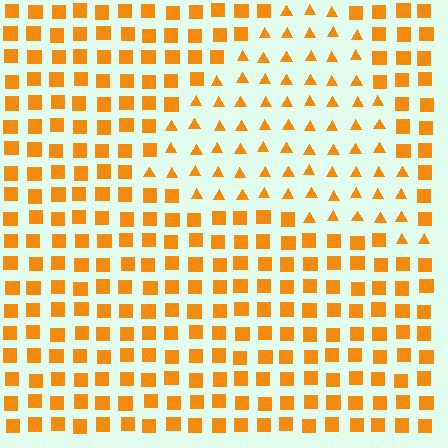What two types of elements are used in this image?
The image uses triangles inside the triangle region and squares outside it.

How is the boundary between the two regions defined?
The boundary is defined by a change in element shape: triangles inside vs. squares outside. All elements share the same color and spacing.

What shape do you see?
I see a triangle.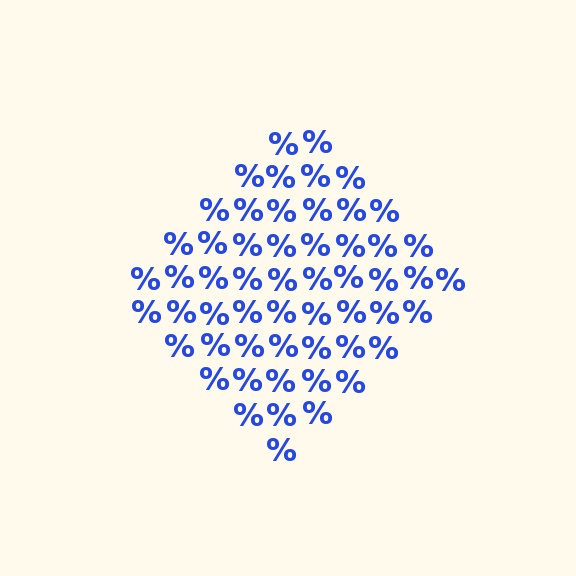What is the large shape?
The large shape is a diamond.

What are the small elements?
The small elements are percent signs.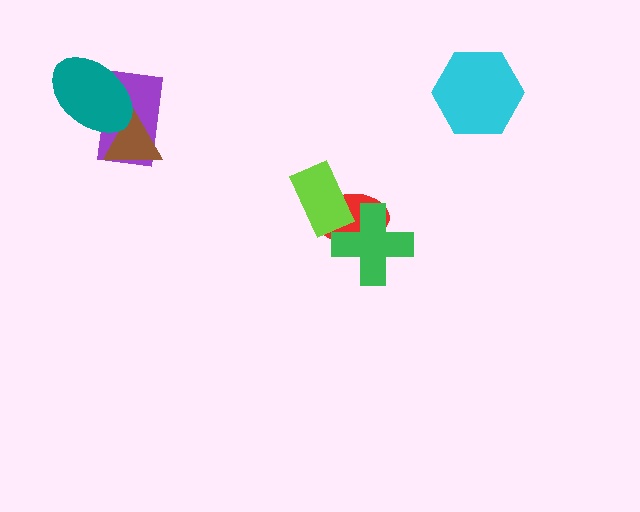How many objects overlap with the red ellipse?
2 objects overlap with the red ellipse.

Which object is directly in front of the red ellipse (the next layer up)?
The green cross is directly in front of the red ellipse.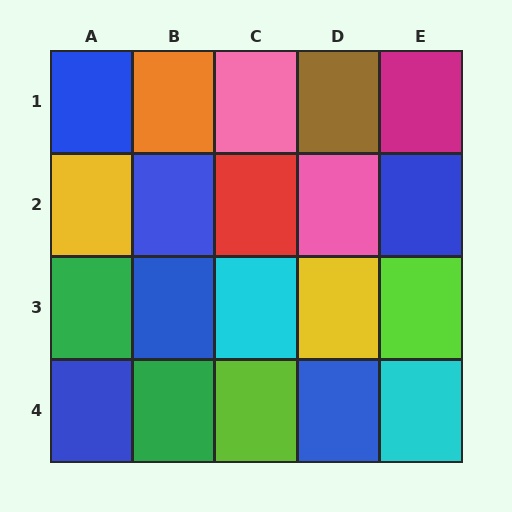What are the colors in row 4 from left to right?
Blue, green, lime, blue, cyan.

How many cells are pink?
2 cells are pink.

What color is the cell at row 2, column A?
Yellow.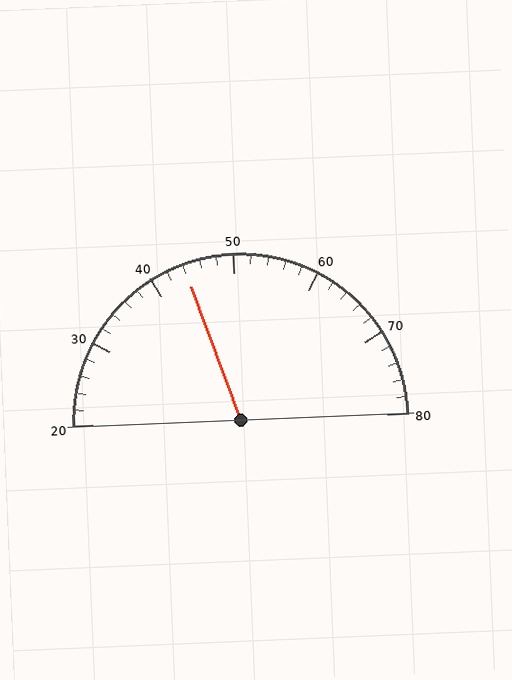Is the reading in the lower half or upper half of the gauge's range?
The reading is in the lower half of the range (20 to 80).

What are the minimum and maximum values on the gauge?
The gauge ranges from 20 to 80.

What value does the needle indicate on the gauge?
The needle indicates approximately 44.